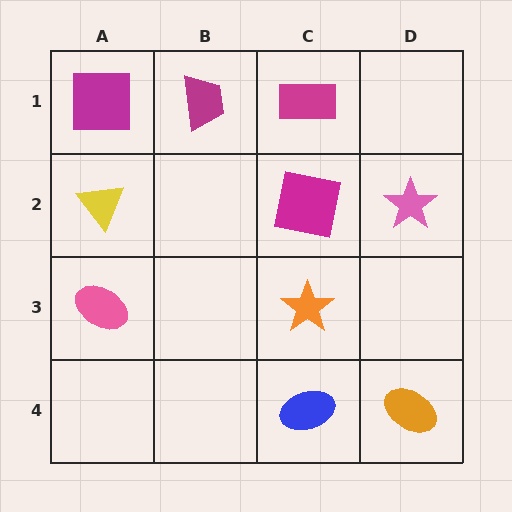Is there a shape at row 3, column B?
No, that cell is empty.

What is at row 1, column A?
A magenta square.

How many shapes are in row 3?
2 shapes.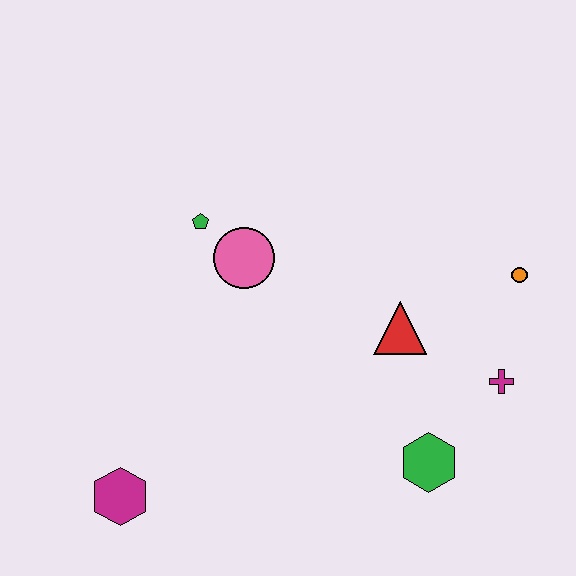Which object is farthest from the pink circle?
The magenta cross is farthest from the pink circle.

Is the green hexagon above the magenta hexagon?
Yes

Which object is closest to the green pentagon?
The pink circle is closest to the green pentagon.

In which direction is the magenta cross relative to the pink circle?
The magenta cross is to the right of the pink circle.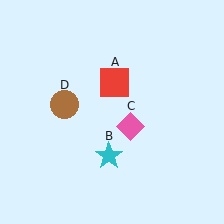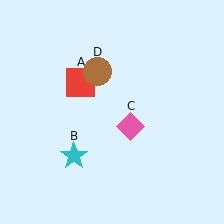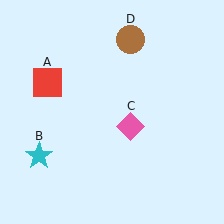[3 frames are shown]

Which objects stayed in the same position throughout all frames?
Pink diamond (object C) remained stationary.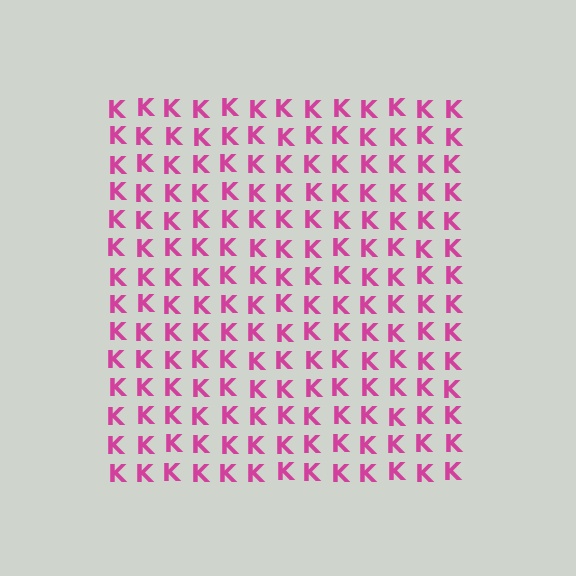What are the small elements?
The small elements are letter K's.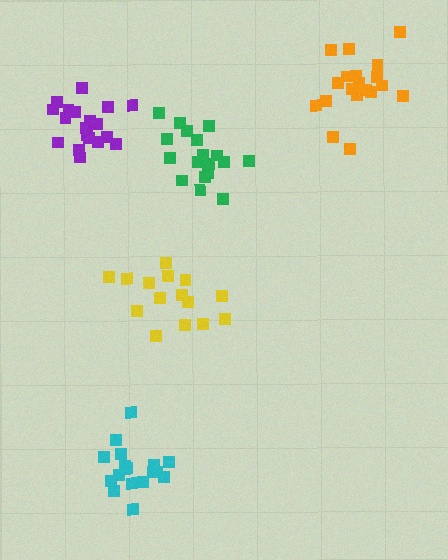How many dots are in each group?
Group 1: 15 dots, Group 2: 19 dots, Group 3: 19 dots, Group 4: 17 dots, Group 5: 18 dots (88 total).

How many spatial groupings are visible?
There are 5 spatial groupings.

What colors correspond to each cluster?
The clusters are colored: yellow, orange, purple, cyan, green.